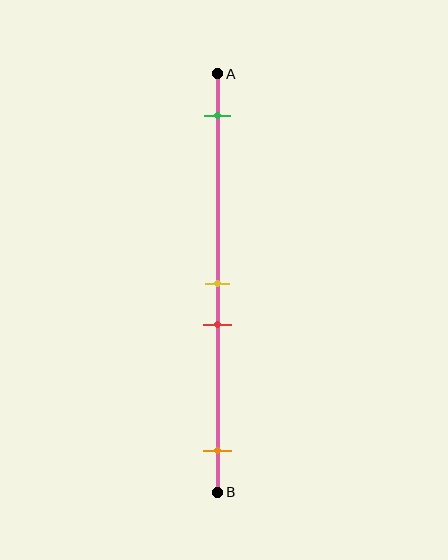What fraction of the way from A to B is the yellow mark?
The yellow mark is approximately 50% (0.5) of the way from A to B.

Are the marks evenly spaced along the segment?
No, the marks are not evenly spaced.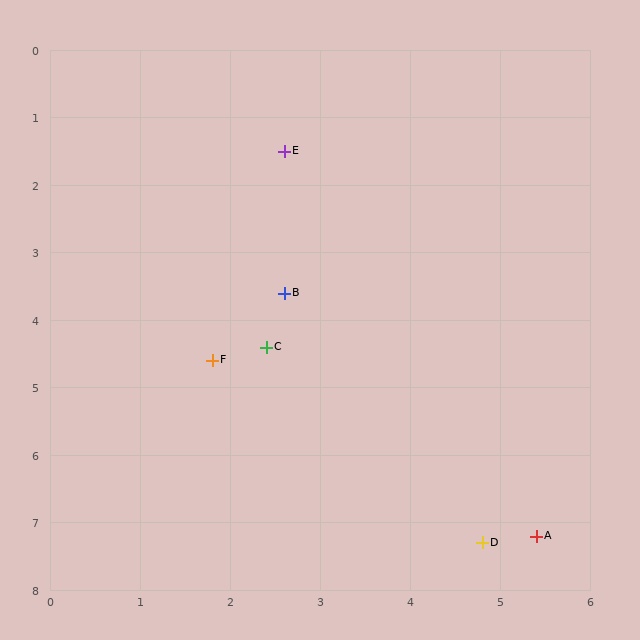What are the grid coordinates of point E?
Point E is at approximately (2.6, 1.5).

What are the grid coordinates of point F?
Point F is at approximately (1.8, 4.6).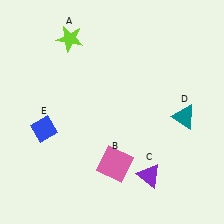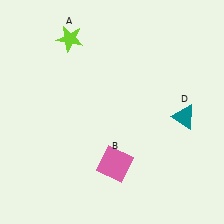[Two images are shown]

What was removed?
The purple triangle (C), the blue diamond (E) were removed in Image 2.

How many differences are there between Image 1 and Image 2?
There are 2 differences between the two images.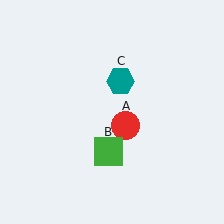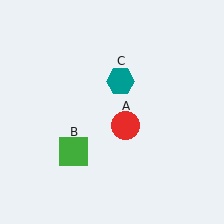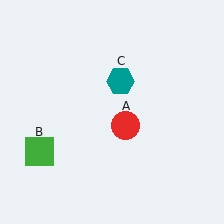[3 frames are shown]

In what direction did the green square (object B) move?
The green square (object B) moved left.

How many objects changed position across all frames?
1 object changed position: green square (object B).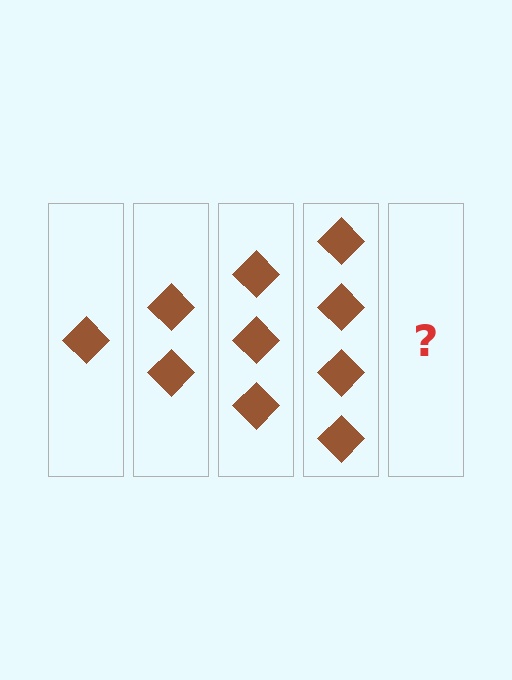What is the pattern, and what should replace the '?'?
The pattern is that each step adds one more diamond. The '?' should be 5 diamonds.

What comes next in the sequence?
The next element should be 5 diamonds.